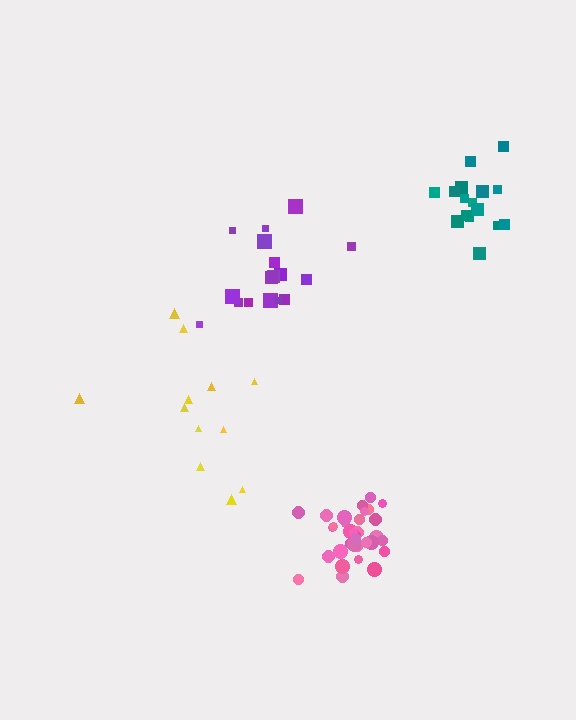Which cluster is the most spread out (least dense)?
Yellow.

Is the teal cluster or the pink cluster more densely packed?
Pink.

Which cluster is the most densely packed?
Pink.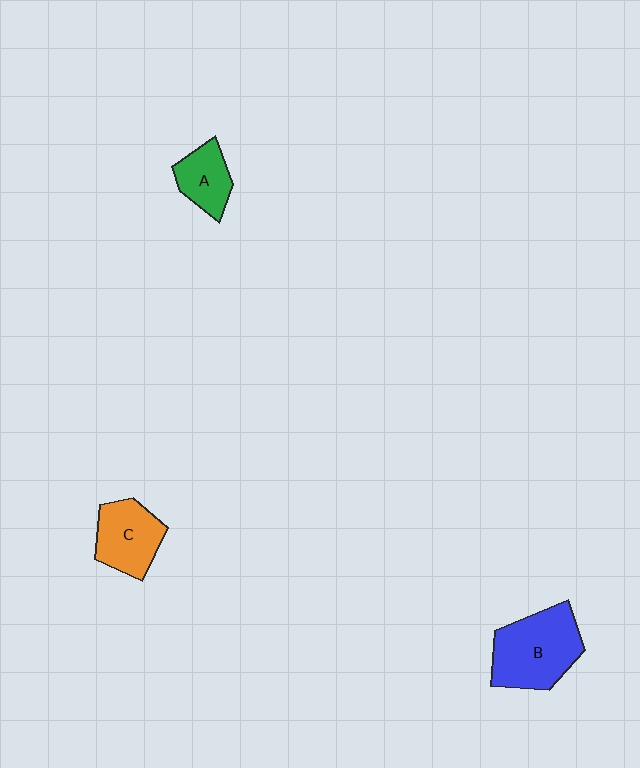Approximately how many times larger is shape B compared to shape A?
Approximately 1.9 times.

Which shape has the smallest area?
Shape A (green).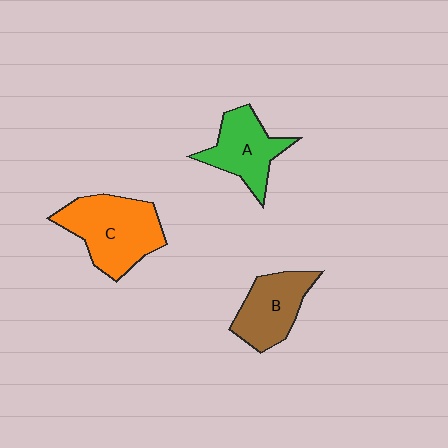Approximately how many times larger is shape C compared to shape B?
Approximately 1.4 times.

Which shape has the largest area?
Shape C (orange).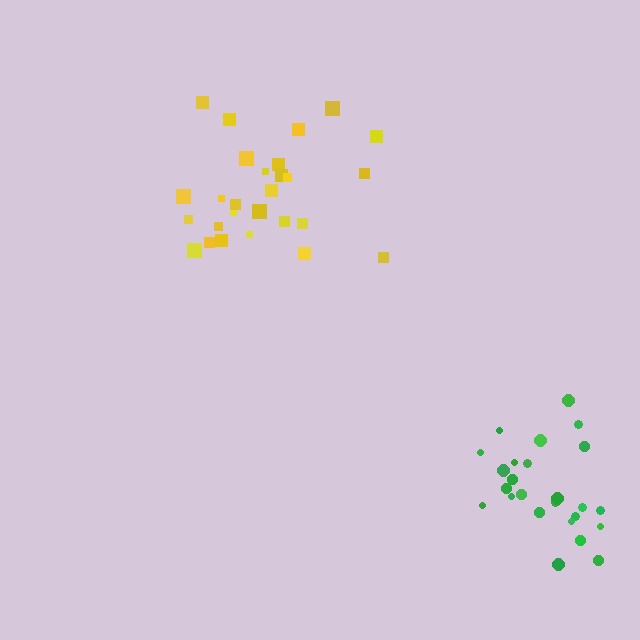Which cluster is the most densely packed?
Green.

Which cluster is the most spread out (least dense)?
Yellow.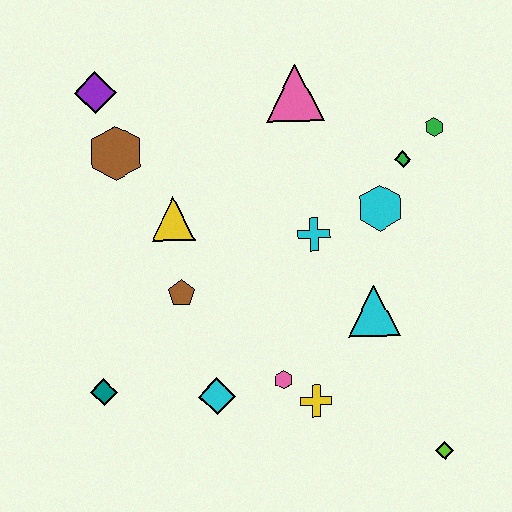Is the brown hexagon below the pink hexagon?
No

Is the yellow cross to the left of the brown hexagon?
No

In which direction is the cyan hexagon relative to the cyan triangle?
The cyan hexagon is above the cyan triangle.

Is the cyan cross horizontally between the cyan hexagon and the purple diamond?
Yes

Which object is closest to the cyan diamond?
The pink hexagon is closest to the cyan diamond.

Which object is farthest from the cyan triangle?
The purple diamond is farthest from the cyan triangle.